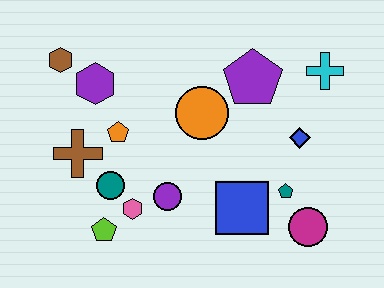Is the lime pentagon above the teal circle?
No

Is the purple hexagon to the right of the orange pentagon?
No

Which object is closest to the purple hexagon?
The brown hexagon is closest to the purple hexagon.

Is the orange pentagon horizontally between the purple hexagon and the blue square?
Yes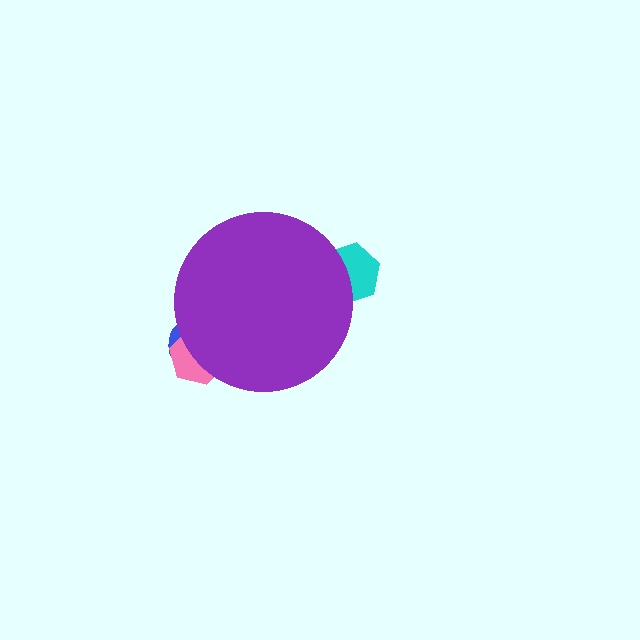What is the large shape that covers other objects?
A purple circle.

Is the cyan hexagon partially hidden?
Yes, the cyan hexagon is partially hidden behind the purple circle.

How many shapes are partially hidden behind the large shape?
3 shapes are partially hidden.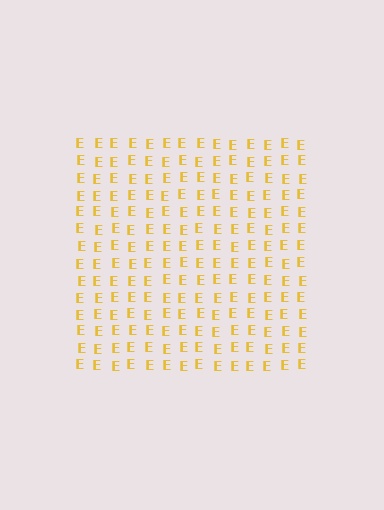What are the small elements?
The small elements are letter E's.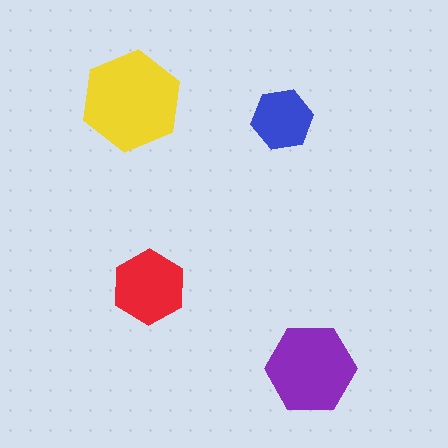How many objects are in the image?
There are 4 objects in the image.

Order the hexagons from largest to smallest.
the yellow one, the purple one, the red one, the blue one.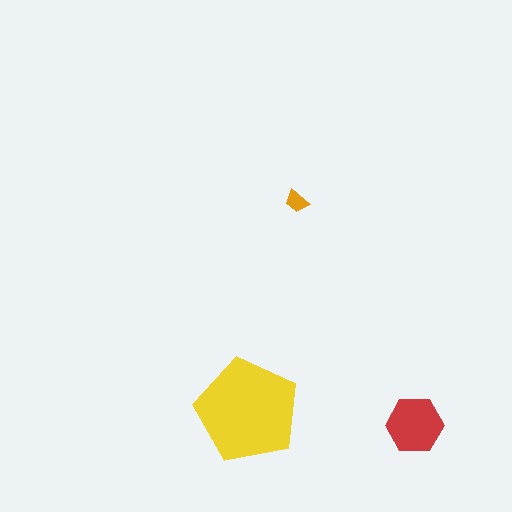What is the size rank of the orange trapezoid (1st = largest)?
3rd.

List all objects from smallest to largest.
The orange trapezoid, the red hexagon, the yellow pentagon.